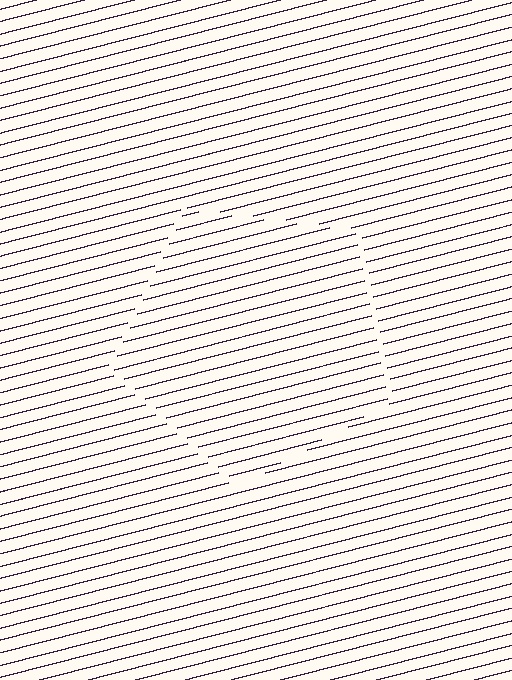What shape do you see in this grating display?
An illusory pentagon. The interior of the shape contains the same grating, shifted by half a period — the contour is defined by the phase discontinuity where line-ends from the inner and outer gratings abut.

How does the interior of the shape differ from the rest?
The interior of the shape contains the same grating, shifted by half a period — the contour is defined by the phase discontinuity where line-ends from the inner and outer gratings abut.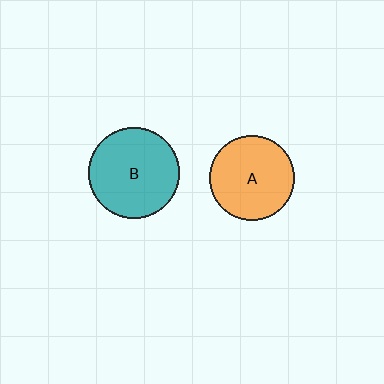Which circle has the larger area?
Circle B (teal).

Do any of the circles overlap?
No, none of the circles overlap.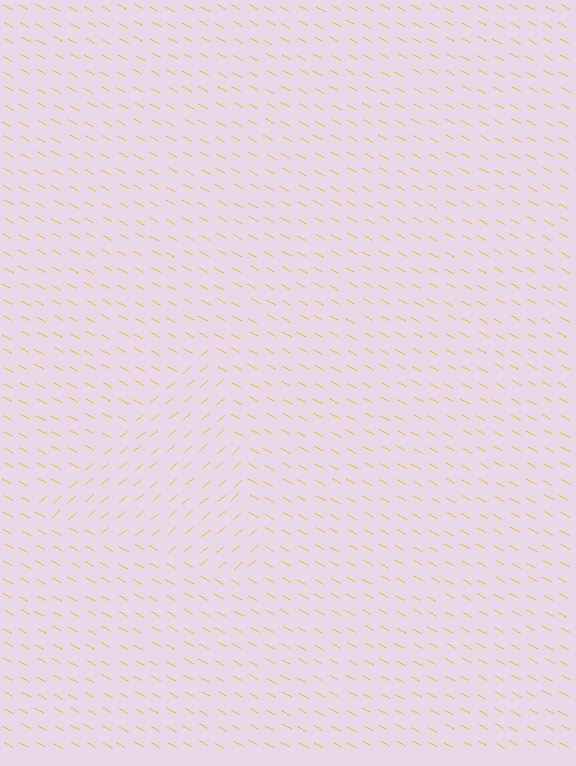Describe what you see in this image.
The image is filled with small yellow line segments. A triangle region in the image has lines oriented differently from the surrounding lines, creating a visible texture boundary.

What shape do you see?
I see a triangle.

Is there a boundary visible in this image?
Yes, there is a texture boundary formed by a change in line orientation.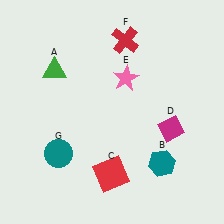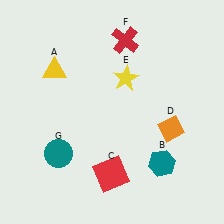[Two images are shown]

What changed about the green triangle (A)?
In Image 1, A is green. In Image 2, it changed to yellow.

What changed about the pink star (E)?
In Image 1, E is pink. In Image 2, it changed to yellow.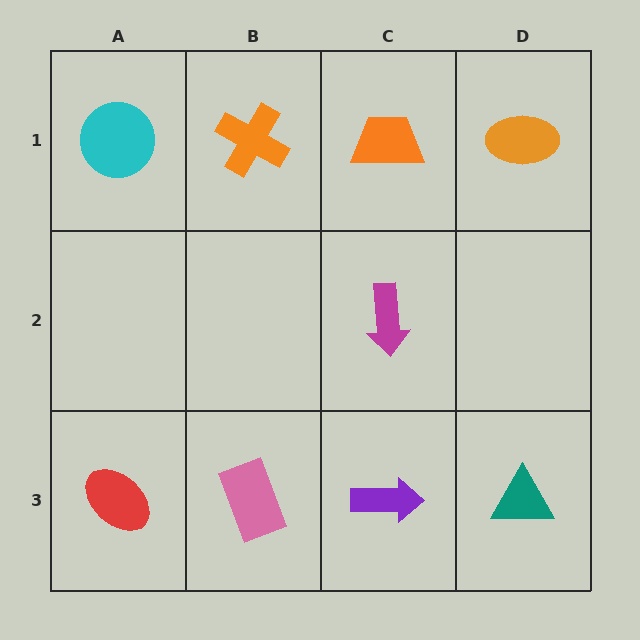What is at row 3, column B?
A pink rectangle.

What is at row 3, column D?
A teal triangle.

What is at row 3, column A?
A red ellipse.